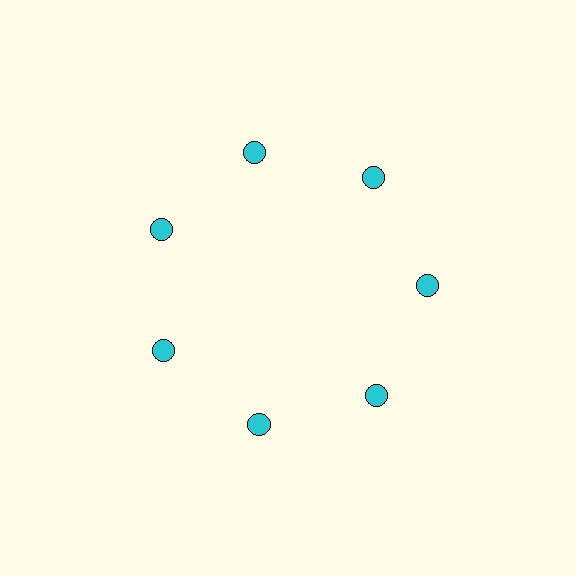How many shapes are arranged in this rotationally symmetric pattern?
There are 7 shapes, arranged in 7 groups of 1.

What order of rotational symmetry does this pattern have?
This pattern has 7-fold rotational symmetry.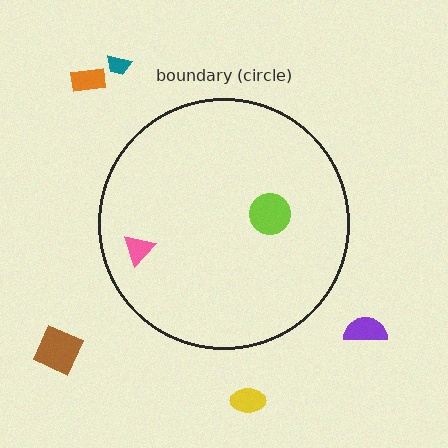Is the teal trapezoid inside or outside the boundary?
Outside.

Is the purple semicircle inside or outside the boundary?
Outside.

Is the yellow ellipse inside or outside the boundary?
Outside.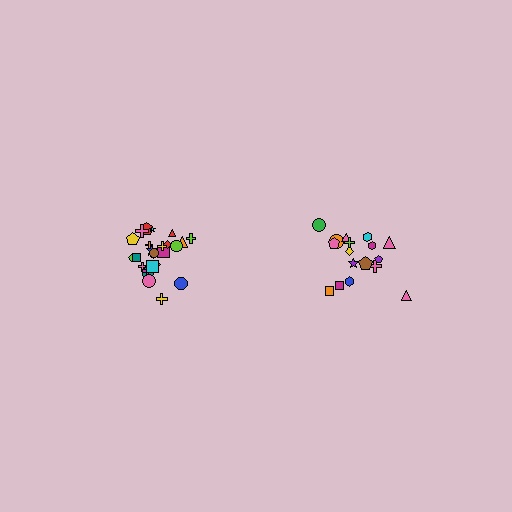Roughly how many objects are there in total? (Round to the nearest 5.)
Roughly 45 objects in total.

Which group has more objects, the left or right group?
The left group.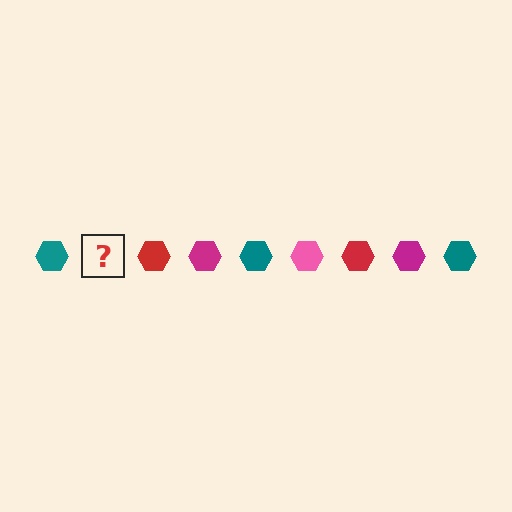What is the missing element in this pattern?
The missing element is a pink hexagon.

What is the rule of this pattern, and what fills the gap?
The rule is that the pattern cycles through teal, pink, red, magenta hexagons. The gap should be filled with a pink hexagon.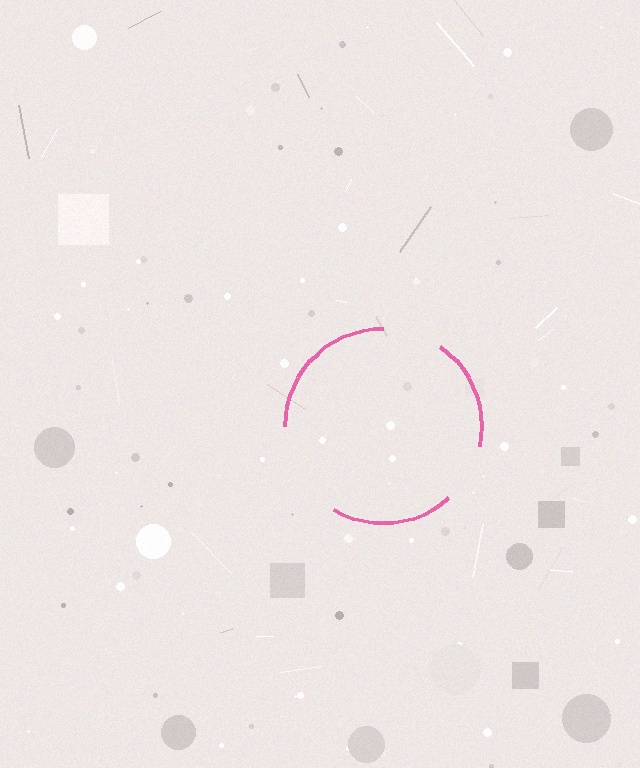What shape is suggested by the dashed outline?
The dashed outline suggests a circle.